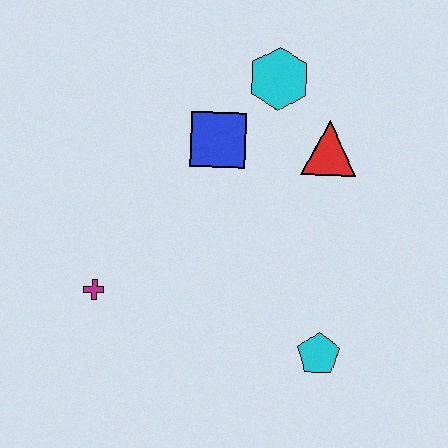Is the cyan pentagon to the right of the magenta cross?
Yes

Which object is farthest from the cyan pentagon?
The cyan hexagon is farthest from the cyan pentagon.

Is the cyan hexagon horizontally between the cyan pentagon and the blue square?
Yes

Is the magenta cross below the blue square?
Yes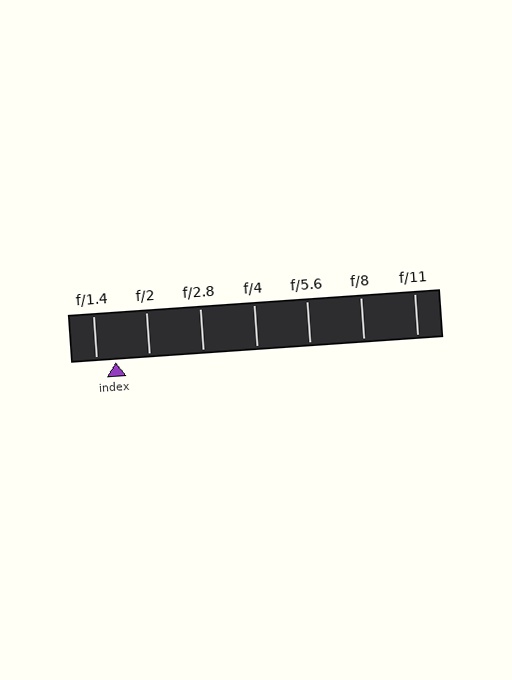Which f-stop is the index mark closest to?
The index mark is closest to f/1.4.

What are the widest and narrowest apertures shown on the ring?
The widest aperture shown is f/1.4 and the narrowest is f/11.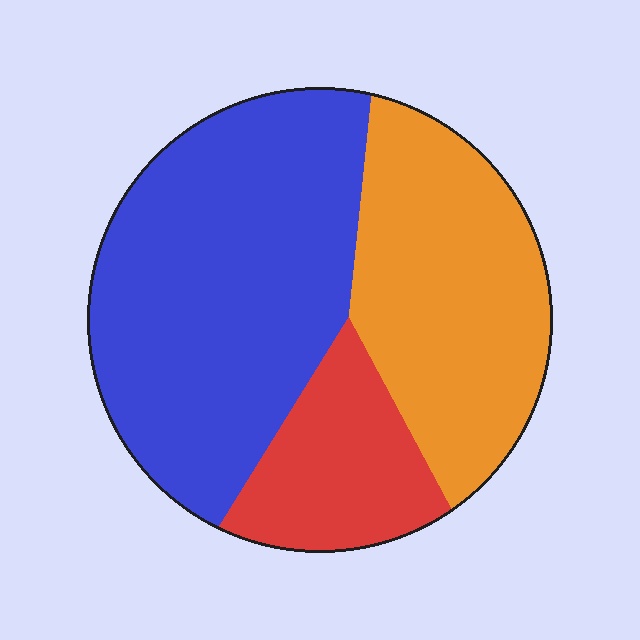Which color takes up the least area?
Red, at roughly 15%.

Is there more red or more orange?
Orange.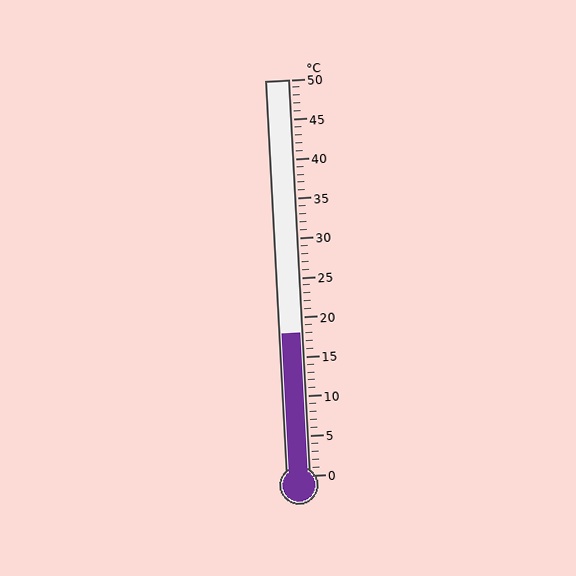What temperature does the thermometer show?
The thermometer shows approximately 18°C.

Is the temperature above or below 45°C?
The temperature is below 45°C.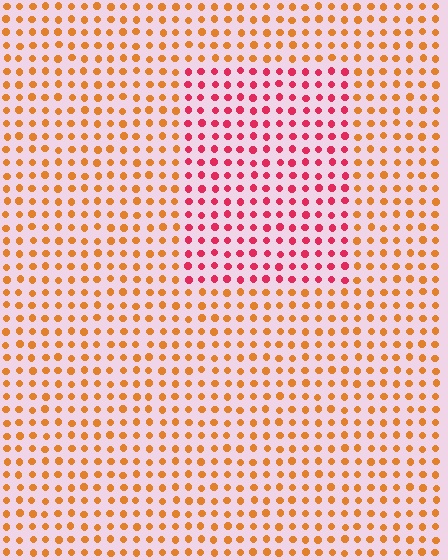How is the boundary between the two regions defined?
The boundary is defined purely by a slight shift in hue (about 44 degrees). Spacing, size, and orientation are identical on both sides.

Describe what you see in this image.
The image is filled with small orange elements in a uniform arrangement. A rectangle-shaped region is visible where the elements are tinted to a slightly different hue, forming a subtle color boundary.